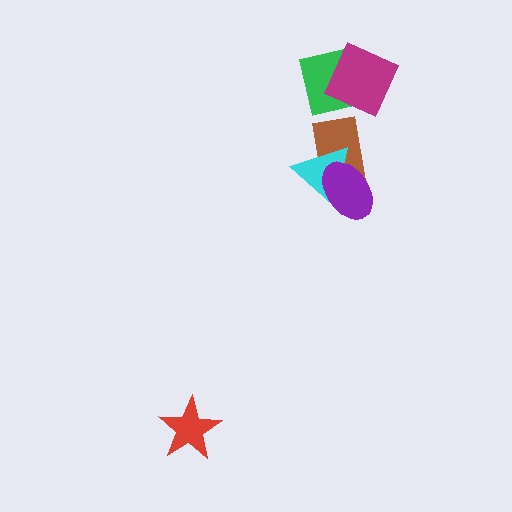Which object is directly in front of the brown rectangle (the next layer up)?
The cyan triangle is directly in front of the brown rectangle.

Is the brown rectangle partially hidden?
Yes, it is partially covered by another shape.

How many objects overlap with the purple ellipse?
2 objects overlap with the purple ellipse.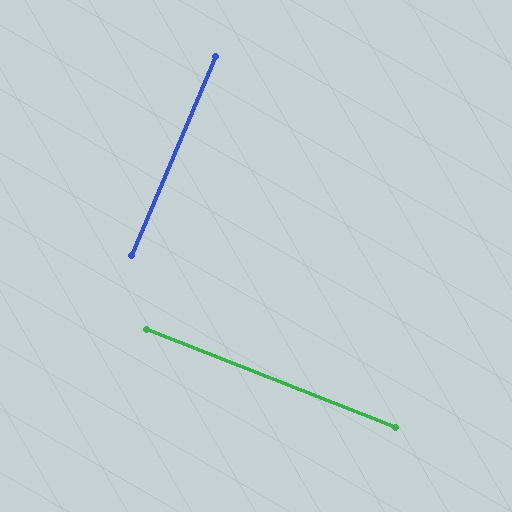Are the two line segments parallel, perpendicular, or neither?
Perpendicular — they meet at approximately 89°.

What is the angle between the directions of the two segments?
Approximately 89 degrees.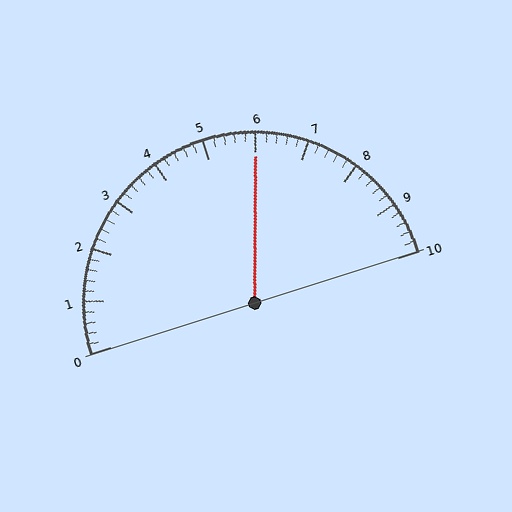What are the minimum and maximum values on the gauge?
The gauge ranges from 0 to 10.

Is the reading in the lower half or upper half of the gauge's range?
The reading is in the upper half of the range (0 to 10).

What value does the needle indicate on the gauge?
The needle indicates approximately 6.0.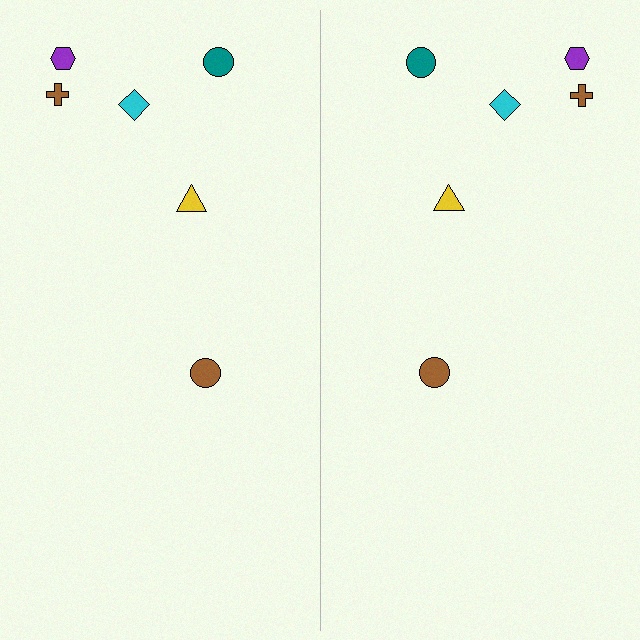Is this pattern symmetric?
Yes, this pattern has bilateral (reflection) symmetry.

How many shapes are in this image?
There are 12 shapes in this image.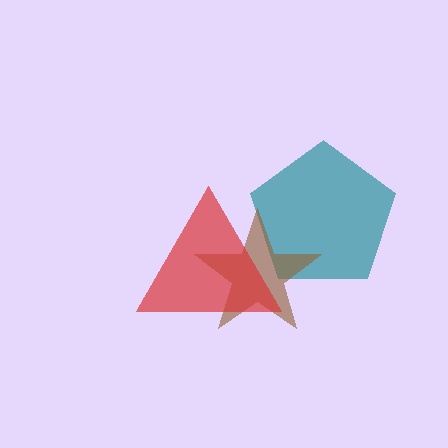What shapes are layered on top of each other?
The layered shapes are: a teal pentagon, a brown star, a red triangle.